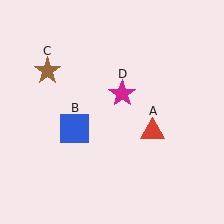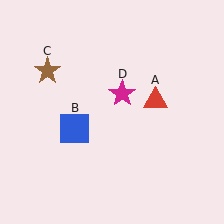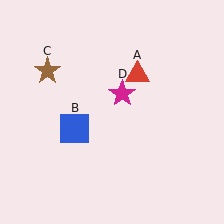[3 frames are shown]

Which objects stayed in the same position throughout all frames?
Blue square (object B) and brown star (object C) and magenta star (object D) remained stationary.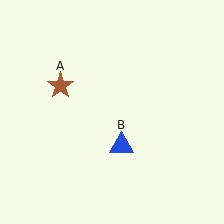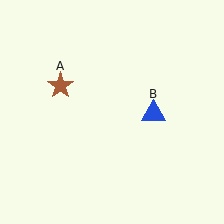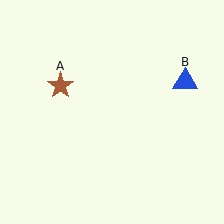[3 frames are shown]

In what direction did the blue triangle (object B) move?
The blue triangle (object B) moved up and to the right.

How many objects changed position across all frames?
1 object changed position: blue triangle (object B).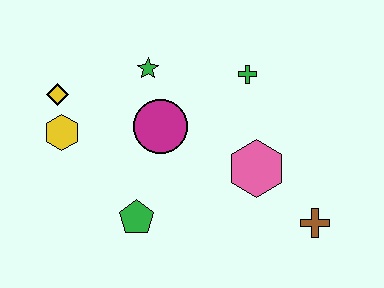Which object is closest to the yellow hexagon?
The yellow diamond is closest to the yellow hexagon.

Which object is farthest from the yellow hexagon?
The brown cross is farthest from the yellow hexagon.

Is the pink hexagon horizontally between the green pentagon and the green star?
No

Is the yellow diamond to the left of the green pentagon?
Yes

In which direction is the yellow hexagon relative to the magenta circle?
The yellow hexagon is to the left of the magenta circle.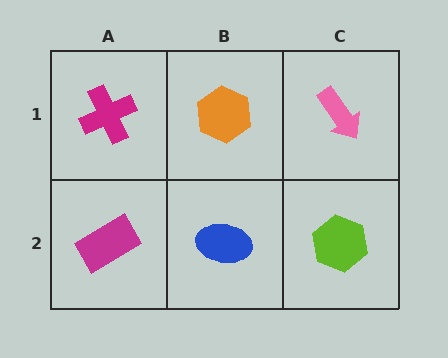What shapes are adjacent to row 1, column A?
A magenta rectangle (row 2, column A), an orange hexagon (row 1, column B).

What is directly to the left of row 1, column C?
An orange hexagon.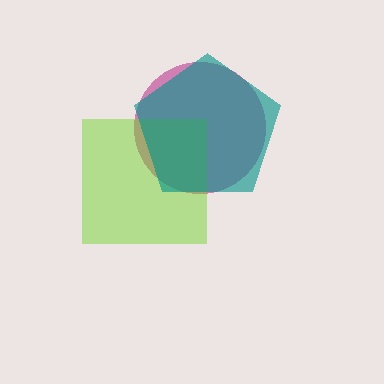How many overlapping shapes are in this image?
There are 3 overlapping shapes in the image.